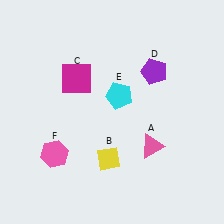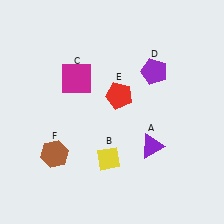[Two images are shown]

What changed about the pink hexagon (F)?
In Image 1, F is pink. In Image 2, it changed to brown.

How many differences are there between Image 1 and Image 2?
There are 3 differences between the two images.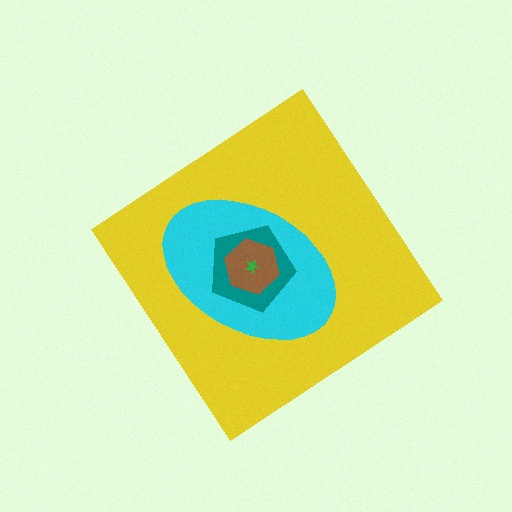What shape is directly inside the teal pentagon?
The brown hexagon.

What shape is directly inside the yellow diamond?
The cyan ellipse.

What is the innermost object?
The green star.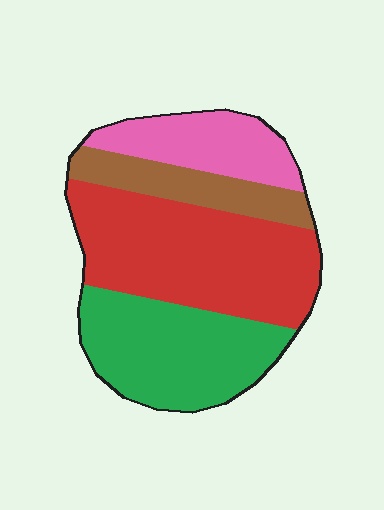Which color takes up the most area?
Red, at roughly 40%.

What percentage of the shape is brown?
Brown takes up less than a sixth of the shape.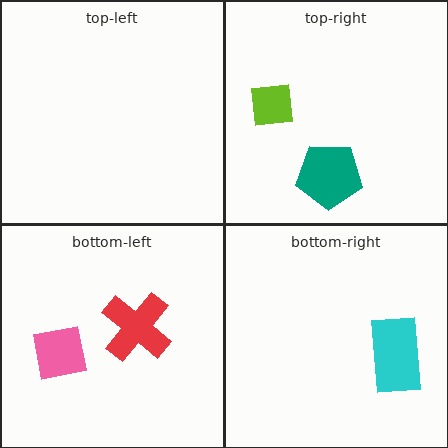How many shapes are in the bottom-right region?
1.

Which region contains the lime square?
The top-right region.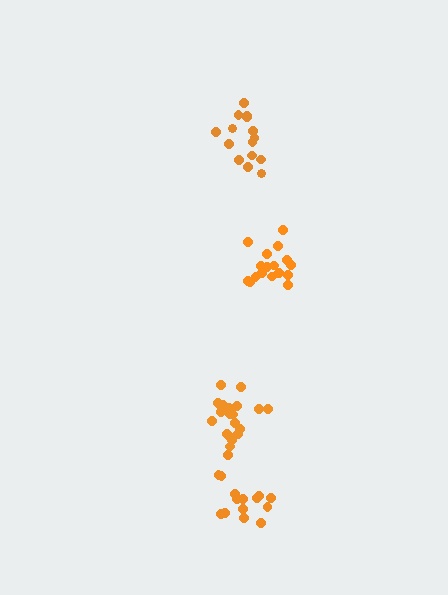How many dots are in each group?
Group 1: 17 dots, Group 2: 15 dots, Group 3: 15 dots, Group 4: 20 dots (67 total).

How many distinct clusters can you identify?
There are 4 distinct clusters.